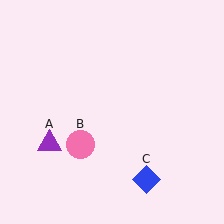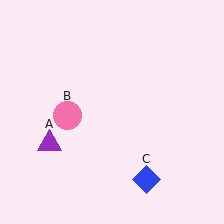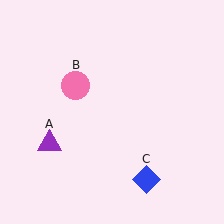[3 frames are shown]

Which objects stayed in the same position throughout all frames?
Purple triangle (object A) and blue diamond (object C) remained stationary.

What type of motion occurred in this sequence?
The pink circle (object B) rotated clockwise around the center of the scene.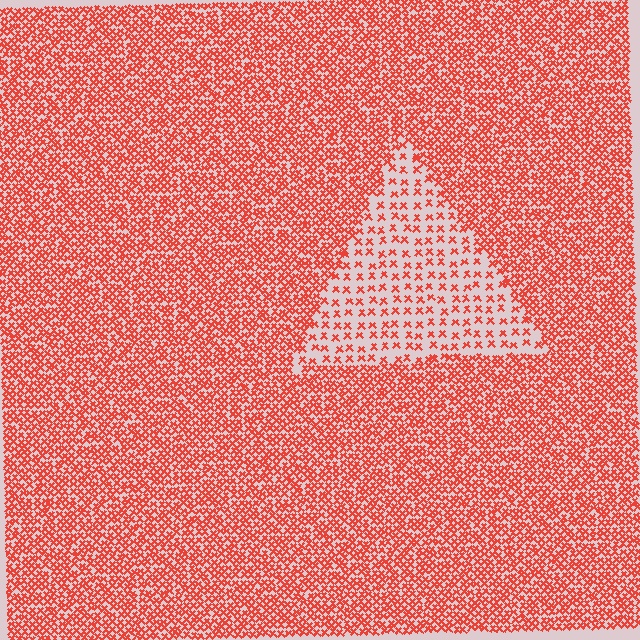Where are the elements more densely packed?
The elements are more densely packed outside the triangle boundary.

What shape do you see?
I see a triangle.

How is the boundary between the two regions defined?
The boundary is defined by a change in element density (approximately 2.6x ratio). All elements are the same color, size, and shape.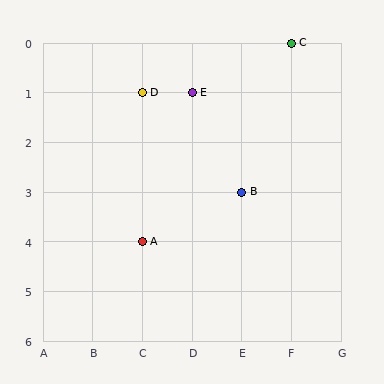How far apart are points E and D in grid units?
Points E and D are 1 column apart.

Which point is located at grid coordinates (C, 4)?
Point A is at (C, 4).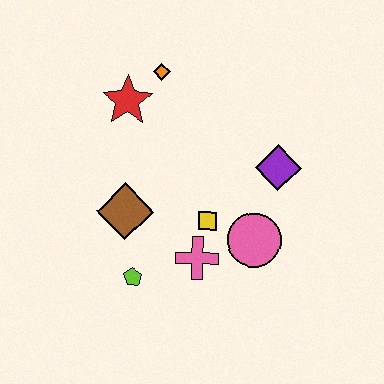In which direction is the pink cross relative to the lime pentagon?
The pink cross is to the right of the lime pentagon.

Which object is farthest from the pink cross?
The orange diamond is farthest from the pink cross.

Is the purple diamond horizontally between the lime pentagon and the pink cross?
No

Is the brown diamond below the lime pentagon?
No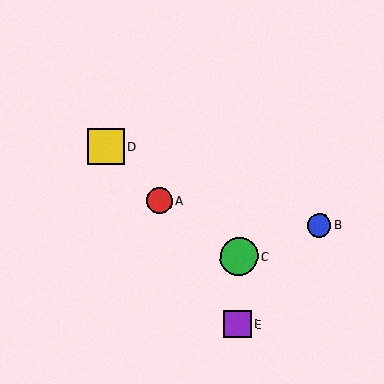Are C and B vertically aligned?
No, C is at x≈239 and B is at x≈320.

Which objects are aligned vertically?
Objects C, E are aligned vertically.